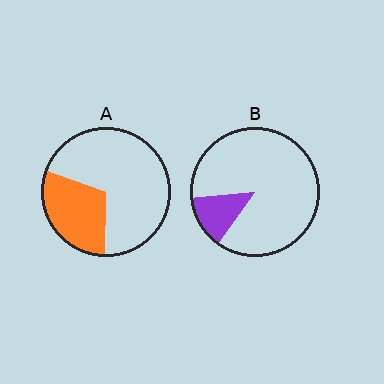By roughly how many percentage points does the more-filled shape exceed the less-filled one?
By roughly 15 percentage points (A over B).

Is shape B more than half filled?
No.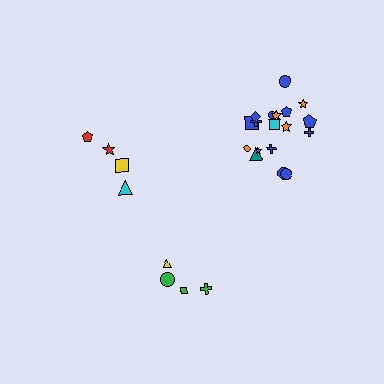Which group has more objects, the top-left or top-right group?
The top-right group.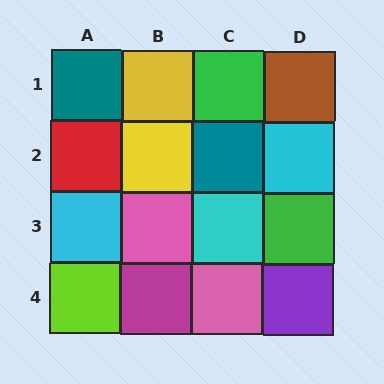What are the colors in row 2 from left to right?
Red, yellow, teal, cyan.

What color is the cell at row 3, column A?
Cyan.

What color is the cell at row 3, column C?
Cyan.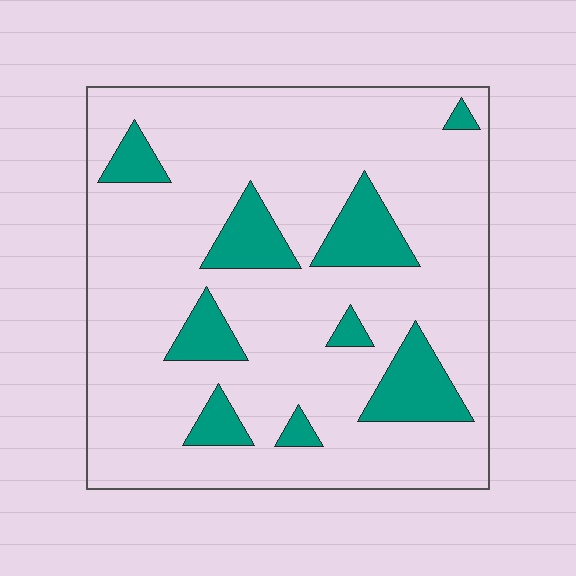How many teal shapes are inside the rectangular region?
9.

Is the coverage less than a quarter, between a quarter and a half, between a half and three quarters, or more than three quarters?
Less than a quarter.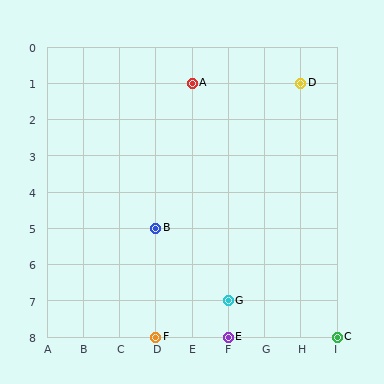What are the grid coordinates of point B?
Point B is at grid coordinates (D, 5).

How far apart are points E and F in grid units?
Points E and F are 2 columns apart.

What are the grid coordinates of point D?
Point D is at grid coordinates (H, 1).